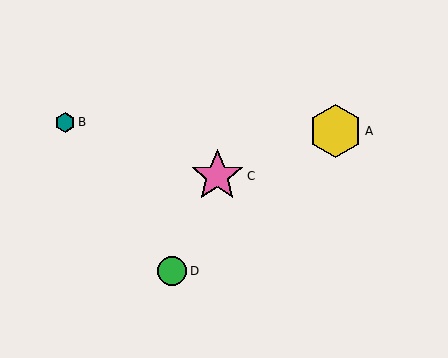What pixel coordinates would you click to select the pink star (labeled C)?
Click at (217, 176) to select the pink star C.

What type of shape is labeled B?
Shape B is a teal hexagon.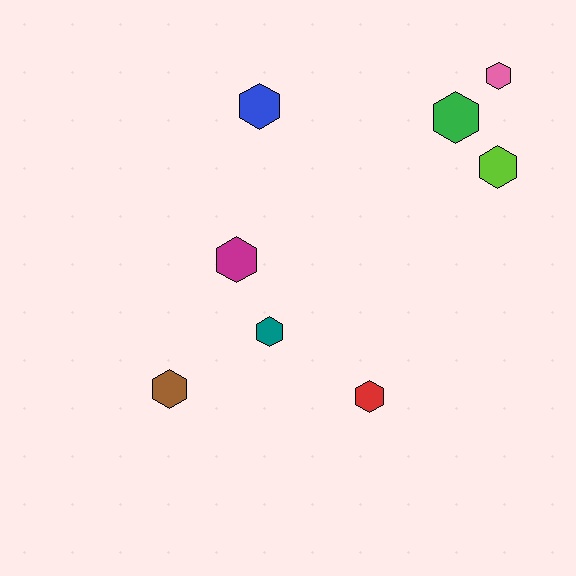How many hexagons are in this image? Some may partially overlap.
There are 8 hexagons.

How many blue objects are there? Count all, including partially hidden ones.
There is 1 blue object.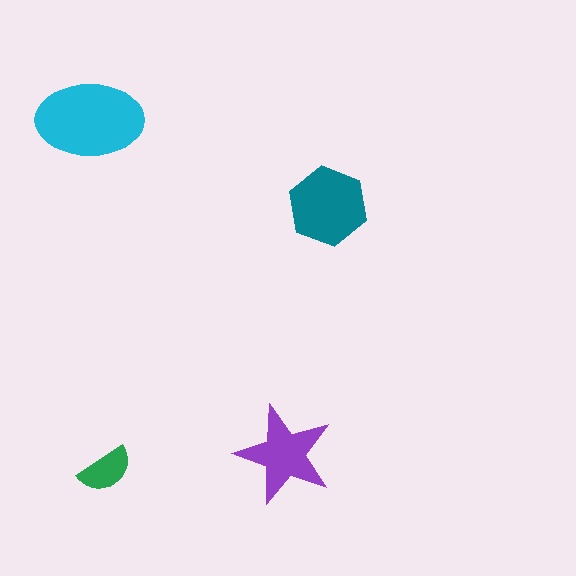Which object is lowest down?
The green semicircle is bottommost.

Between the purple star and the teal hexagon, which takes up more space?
The teal hexagon.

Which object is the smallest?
The green semicircle.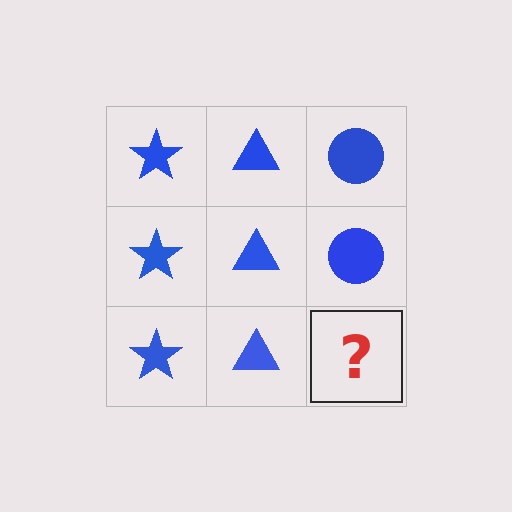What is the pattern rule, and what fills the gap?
The rule is that each column has a consistent shape. The gap should be filled with a blue circle.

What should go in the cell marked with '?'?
The missing cell should contain a blue circle.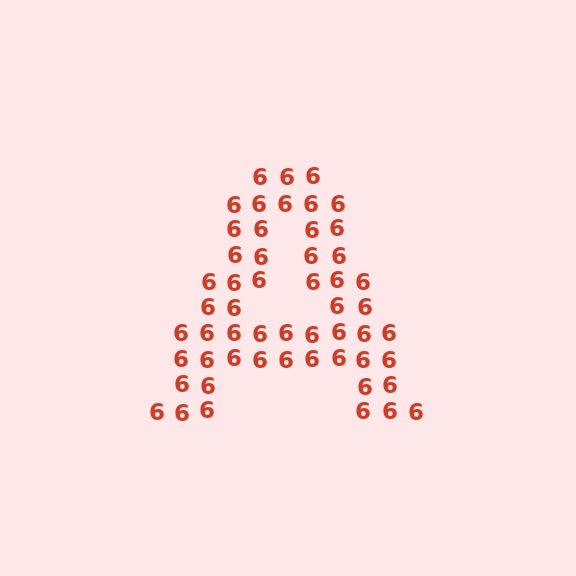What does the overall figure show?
The overall figure shows the letter A.